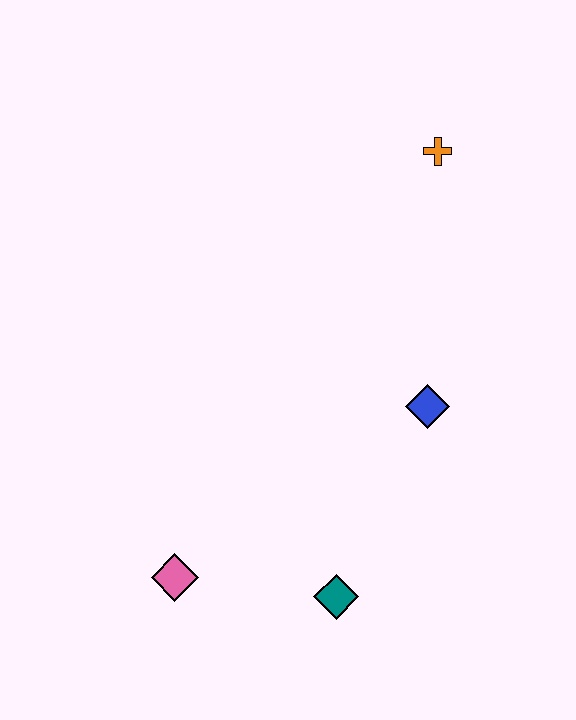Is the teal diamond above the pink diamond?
No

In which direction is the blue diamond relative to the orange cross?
The blue diamond is below the orange cross.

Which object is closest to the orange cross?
The blue diamond is closest to the orange cross.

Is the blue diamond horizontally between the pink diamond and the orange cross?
Yes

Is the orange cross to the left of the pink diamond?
No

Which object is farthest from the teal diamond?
The orange cross is farthest from the teal diamond.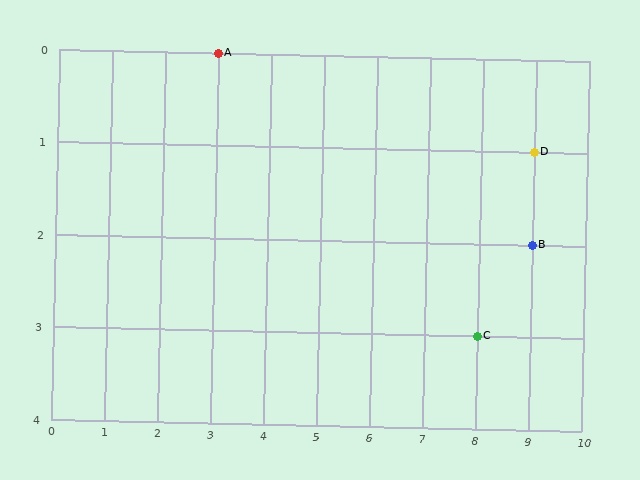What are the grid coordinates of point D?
Point D is at grid coordinates (9, 1).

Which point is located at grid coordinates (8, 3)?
Point C is at (8, 3).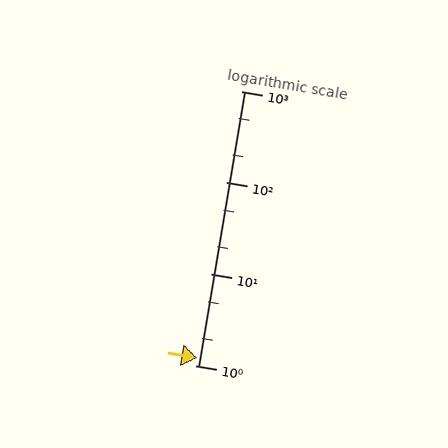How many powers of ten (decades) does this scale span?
The scale spans 3 decades, from 1 to 1000.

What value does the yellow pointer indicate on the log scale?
The pointer indicates approximately 1.2.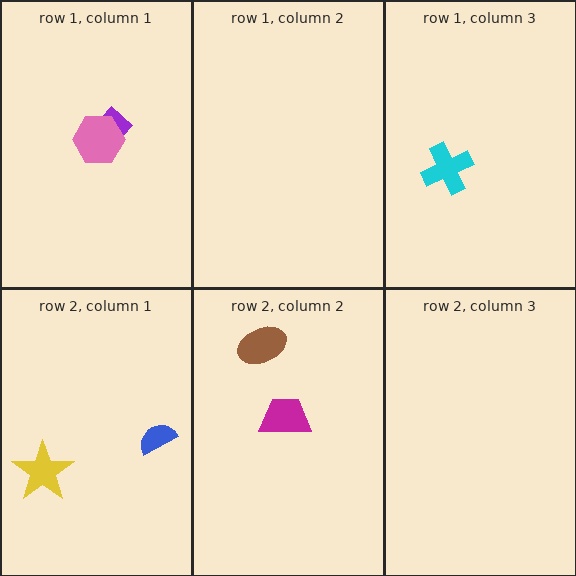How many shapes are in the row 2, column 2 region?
2.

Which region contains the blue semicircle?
The row 2, column 1 region.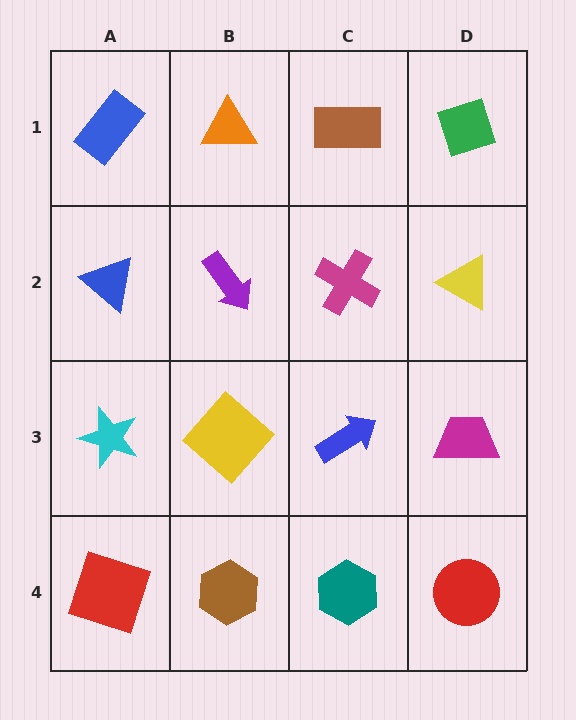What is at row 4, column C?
A teal hexagon.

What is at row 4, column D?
A red circle.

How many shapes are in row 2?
4 shapes.